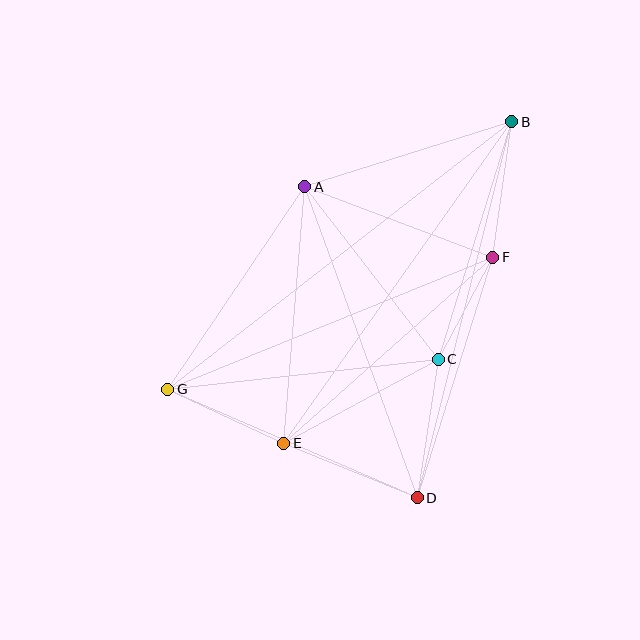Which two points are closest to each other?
Points C and F are closest to each other.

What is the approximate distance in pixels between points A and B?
The distance between A and B is approximately 217 pixels.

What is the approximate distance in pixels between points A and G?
The distance between A and G is approximately 244 pixels.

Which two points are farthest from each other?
Points B and G are farthest from each other.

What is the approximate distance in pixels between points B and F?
The distance between B and F is approximately 137 pixels.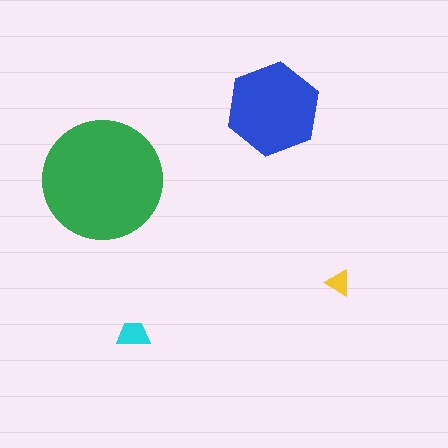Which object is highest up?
The blue hexagon is topmost.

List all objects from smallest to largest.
The yellow triangle, the cyan trapezoid, the blue hexagon, the green circle.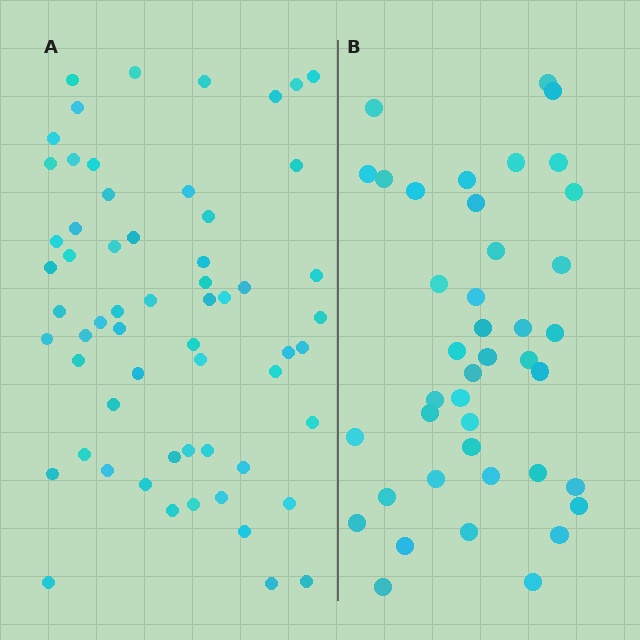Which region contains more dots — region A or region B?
Region A (the left region) has more dots.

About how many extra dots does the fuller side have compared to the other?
Region A has approximately 20 more dots than region B.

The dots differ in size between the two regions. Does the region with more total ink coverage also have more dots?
No. Region B has more total ink coverage because its dots are larger, but region A actually contains more individual dots. Total area can be misleading — the number of items is what matters here.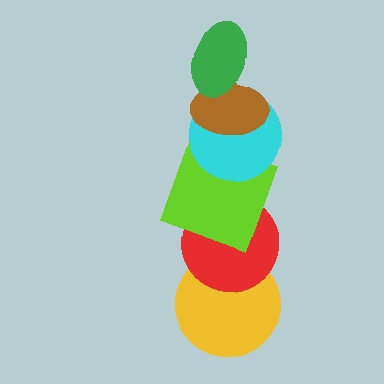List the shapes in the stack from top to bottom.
From top to bottom: the green ellipse, the brown ellipse, the cyan circle, the lime square, the red circle, the yellow circle.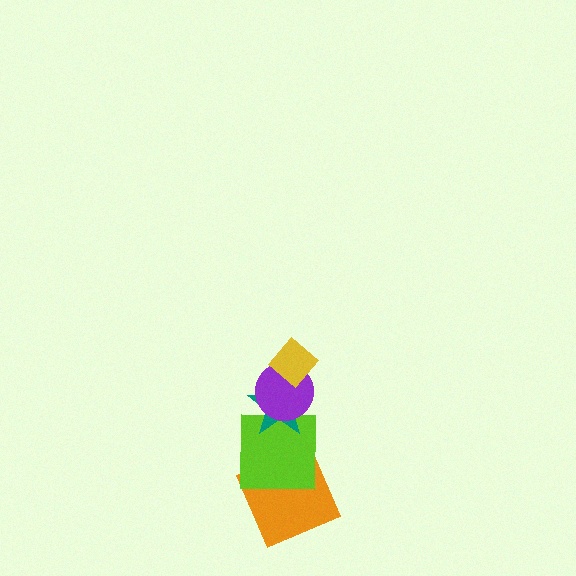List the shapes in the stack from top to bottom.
From top to bottom: the yellow diamond, the purple circle, the teal star, the lime square, the orange square.